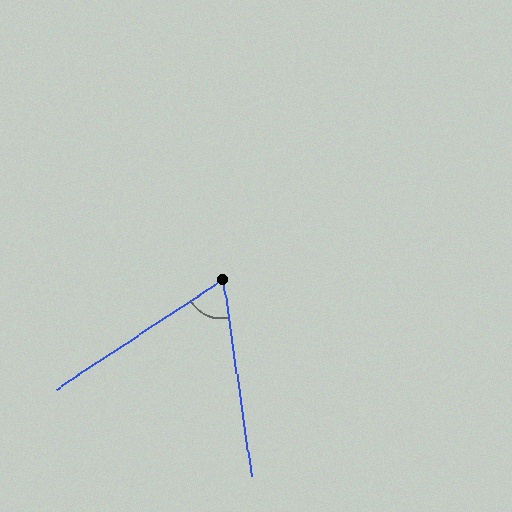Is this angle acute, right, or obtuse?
It is acute.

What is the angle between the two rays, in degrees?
Approximately 65 degrees.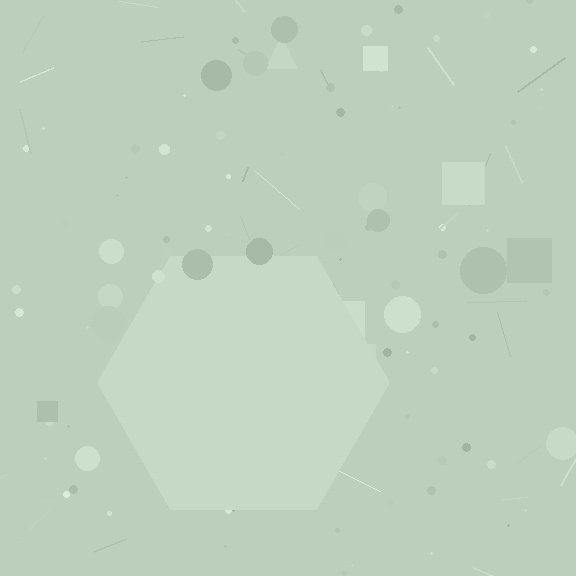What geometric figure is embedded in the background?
A hexagon is embedded in the background.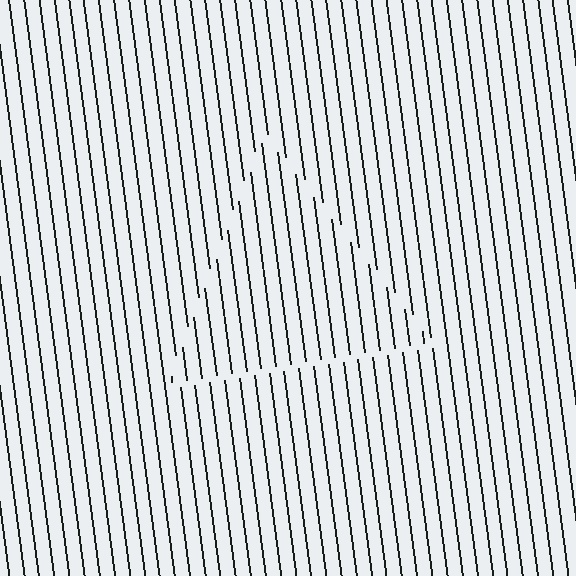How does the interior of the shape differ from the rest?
The interior of the shape contains the same grating, shifted by half a period — the contour is defined by the phase discontinuity where line-ends from the inner and outer gratings abut.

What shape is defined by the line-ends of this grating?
An illusory triangle. The interior of the shape contains the same grating, shifted by half a period — the contour is defined by the phase discontinuity where line-ends from the inner and outer gratings abut.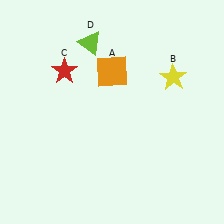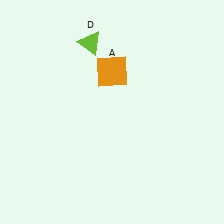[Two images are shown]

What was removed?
The red star (C), the yellow star (B) were removed in Image 2.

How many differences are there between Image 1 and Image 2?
There are 2 differences between the two images.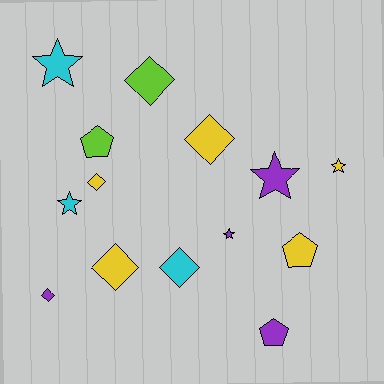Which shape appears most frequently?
Diamond, with 6 objects.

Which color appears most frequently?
Yellow, with 5 objects.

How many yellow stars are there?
There is 1 yellow star.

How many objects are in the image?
There are 14 objects.